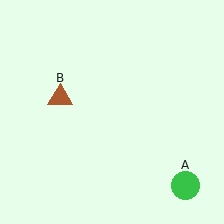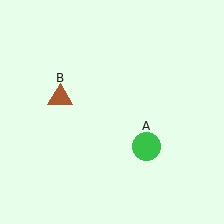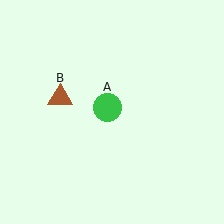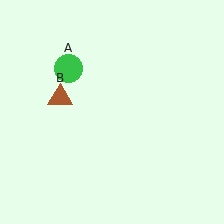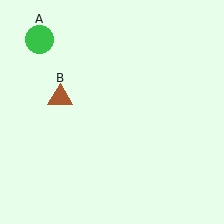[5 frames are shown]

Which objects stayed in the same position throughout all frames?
Brown triangle (object B) remained stationary.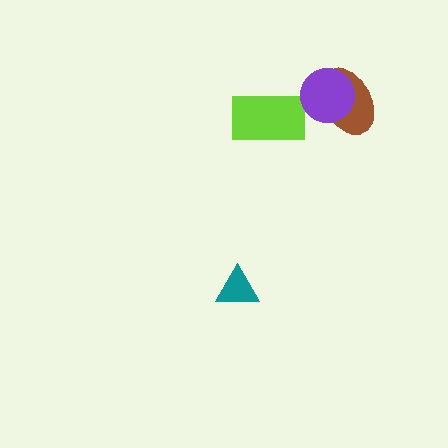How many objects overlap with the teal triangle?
0 objects overlap with the teal triangle.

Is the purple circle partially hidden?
No, no other shape covers it.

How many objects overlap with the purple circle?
1 object overlaps with the purple circle.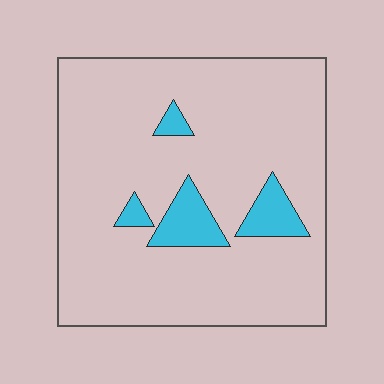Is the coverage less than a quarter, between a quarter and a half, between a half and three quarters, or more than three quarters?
Less than a quarter.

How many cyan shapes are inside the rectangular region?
4.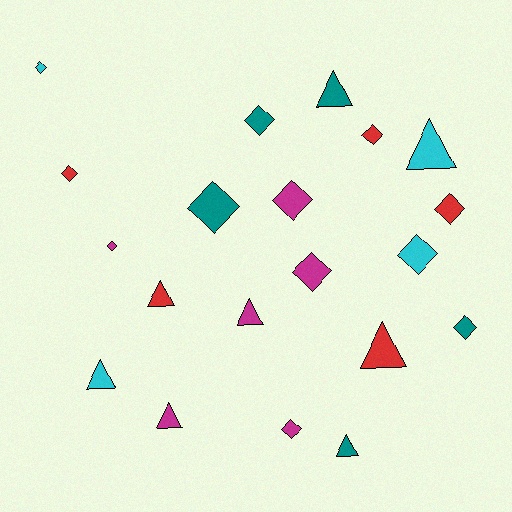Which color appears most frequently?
Magenta, with 6 objects.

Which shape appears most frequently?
Diamond, with 12 objects.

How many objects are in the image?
There are 20 objects.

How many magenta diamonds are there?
There are 4 magenta diamonds.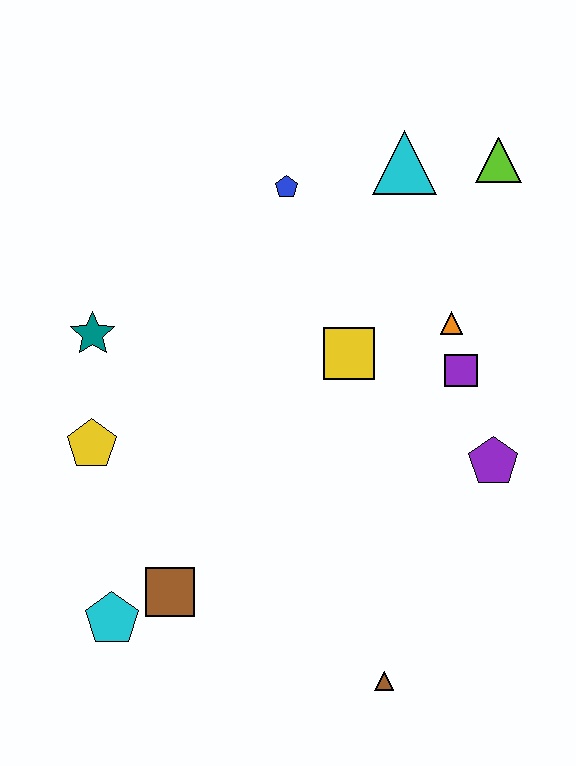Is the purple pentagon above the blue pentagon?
No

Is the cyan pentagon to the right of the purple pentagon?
No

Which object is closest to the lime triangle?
The cyan triangle is closest to the lime triangle.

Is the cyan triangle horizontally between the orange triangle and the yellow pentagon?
Yes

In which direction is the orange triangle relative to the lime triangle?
The orange triangle is below the lime triangle.